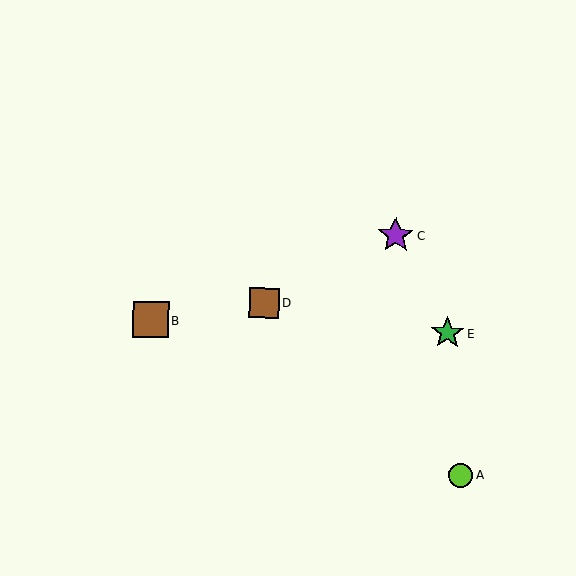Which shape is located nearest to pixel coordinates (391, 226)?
The purple star (labeled C) at (396, 236) is nearest to that location.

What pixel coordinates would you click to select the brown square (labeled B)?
Click at (150, 320) to select the brown square B.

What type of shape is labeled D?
Shape D is a brown square.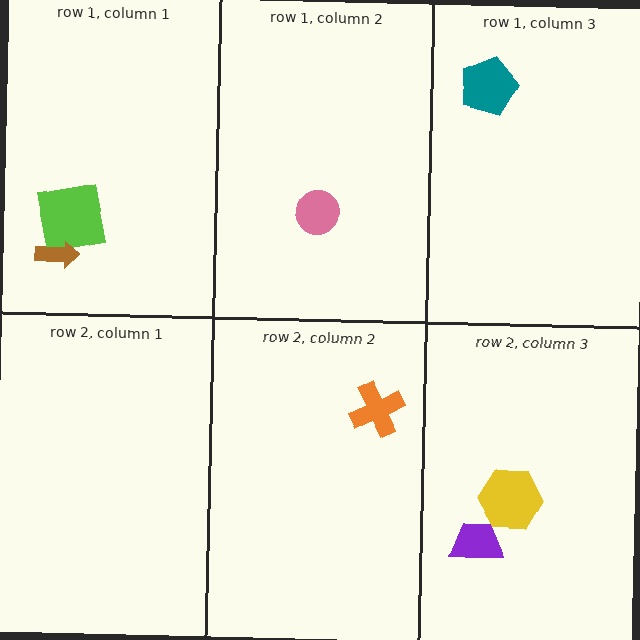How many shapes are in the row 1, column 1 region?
2.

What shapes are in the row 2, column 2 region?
The orange cross.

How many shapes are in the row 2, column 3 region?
2.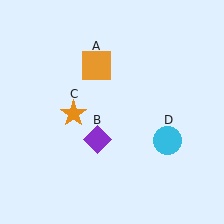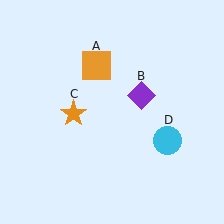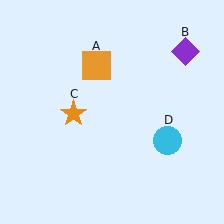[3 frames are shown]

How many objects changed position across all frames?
1 object changed position: purple diamond (object B).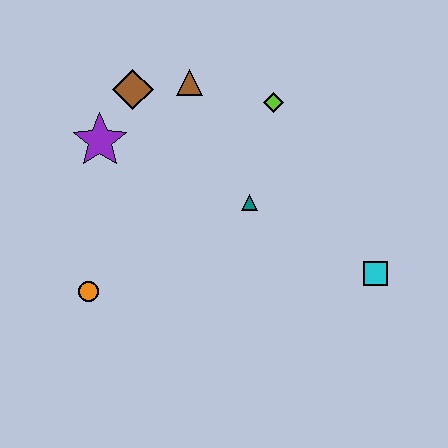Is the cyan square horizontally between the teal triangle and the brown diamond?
No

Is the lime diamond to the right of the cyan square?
No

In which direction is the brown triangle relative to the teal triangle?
The brown triangle is above the teal triangle.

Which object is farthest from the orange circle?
The cyan square is farthest from the orange circle.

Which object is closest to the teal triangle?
The lime diamond is closest to the teal triangle.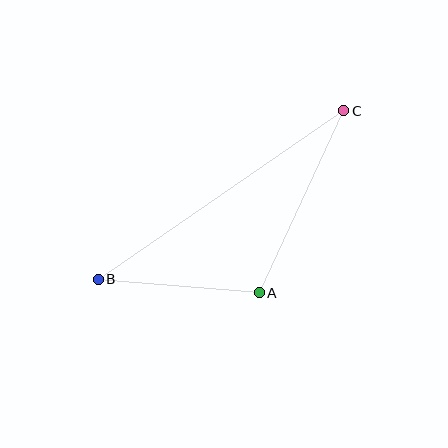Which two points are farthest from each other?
Points B and C are farthest from each other.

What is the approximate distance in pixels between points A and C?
The distance between A and C is approximately 201 pixels.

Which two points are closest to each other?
Points A and B are closest to each other.